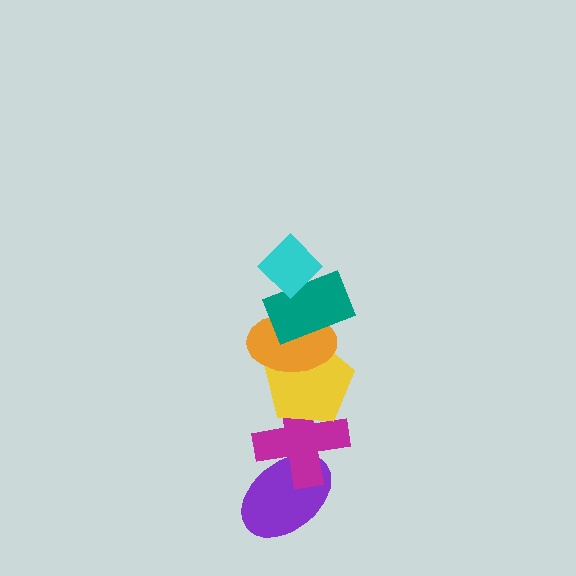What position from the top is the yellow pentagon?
The yellow pentagon is 4th from the top.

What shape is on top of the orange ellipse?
The teal rectangle is on top of the orange ellipse.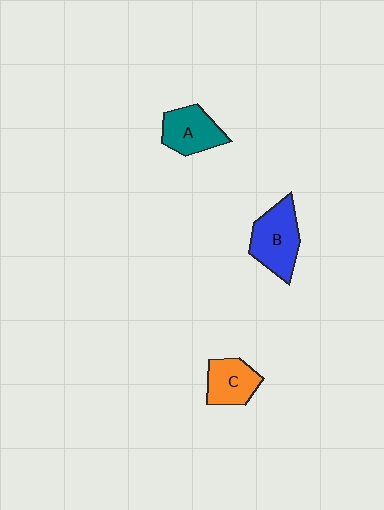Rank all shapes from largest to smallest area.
From largest to smallest: B (blue), A (teal), C (orange).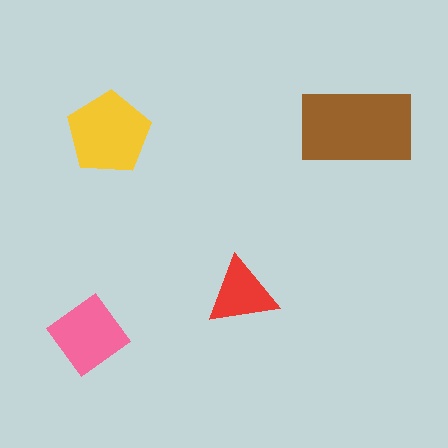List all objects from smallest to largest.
The red triangle, the pink diamond, the yellow pentagon, the brown rectangle.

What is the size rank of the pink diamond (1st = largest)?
3rd.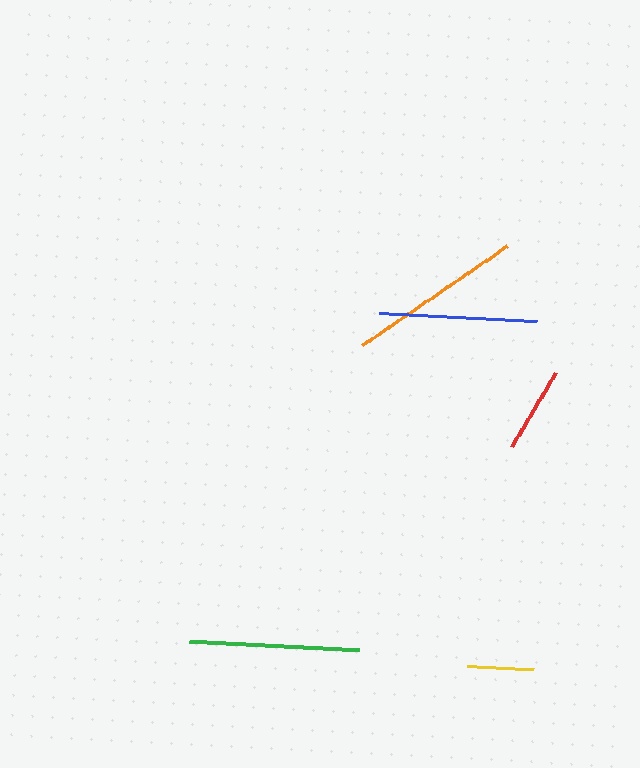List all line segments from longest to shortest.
From longest to shortest: orange, green, blue, red, yellow.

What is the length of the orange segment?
The orange segment is approximately 175 pixels long.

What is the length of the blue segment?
The blue segment is approximately 158 pixels long.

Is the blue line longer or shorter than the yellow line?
The blue line is longer than the yellow line.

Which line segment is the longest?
The orange line is the longest at approximately 175 pixels.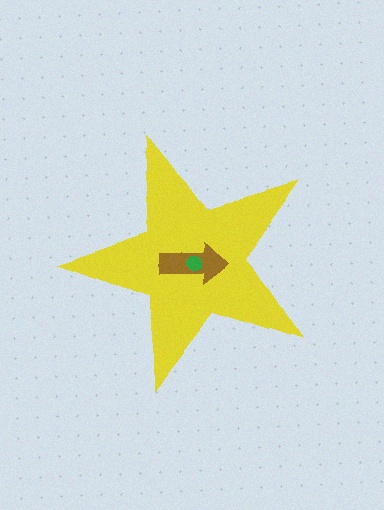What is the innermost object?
The green circle.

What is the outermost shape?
The yellow star.